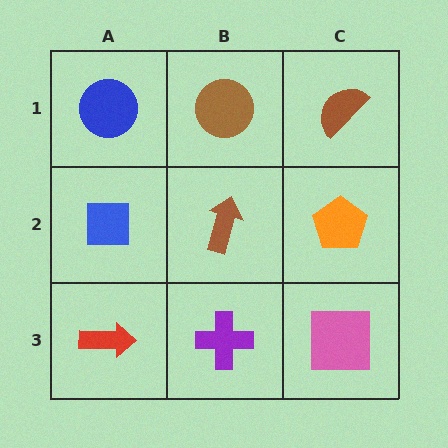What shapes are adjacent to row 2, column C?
A brown semicircle (row 1, column C), a pink square (row 3, column C), a brown arrow (row 2, column B).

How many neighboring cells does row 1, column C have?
2.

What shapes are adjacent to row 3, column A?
A blue square (row 2, column A), a purple cross (row 3, column B).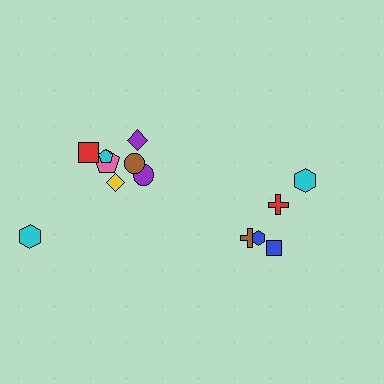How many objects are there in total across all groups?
There are 13 objects.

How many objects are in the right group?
There are 5 objects.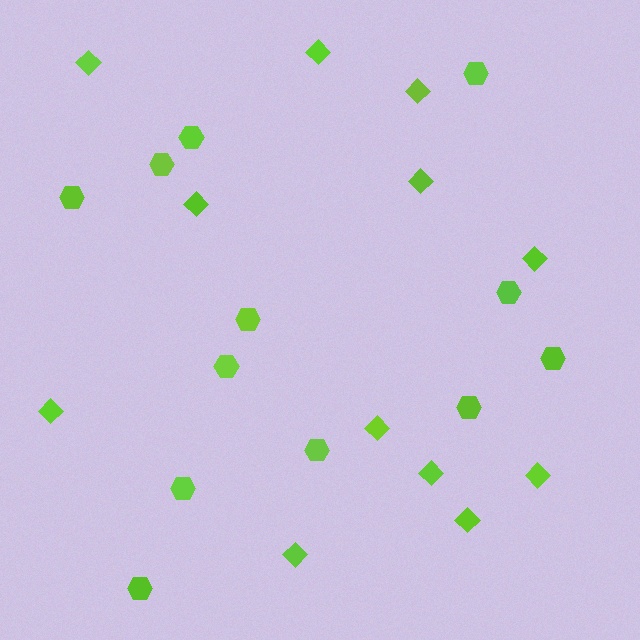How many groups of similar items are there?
There are 2 groups: one group of diamonds (12) and one group of hexagons (12).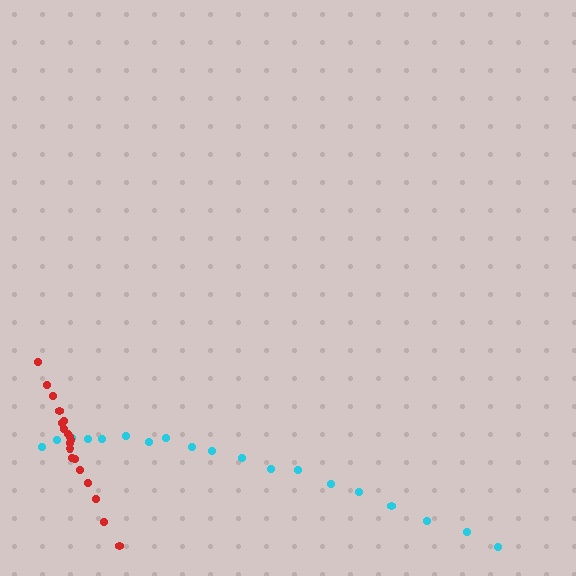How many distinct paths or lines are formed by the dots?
There are 2 distinct paths.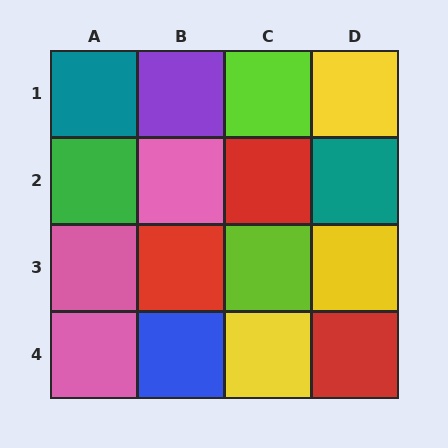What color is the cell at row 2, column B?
Pink.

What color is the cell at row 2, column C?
Red.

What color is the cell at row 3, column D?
Yellow.